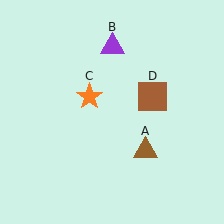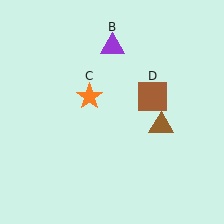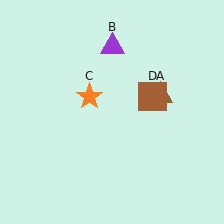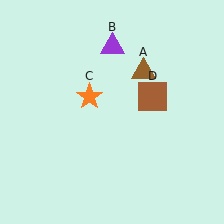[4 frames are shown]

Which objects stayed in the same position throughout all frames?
Purple triangle (object B) and orange star (object C) and brown square (object D) remained stationary.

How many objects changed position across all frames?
1 object changed position: brown triangle (object A).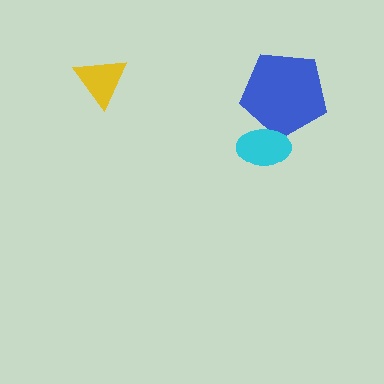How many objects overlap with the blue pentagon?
1 object overlaps with the blue pentagon.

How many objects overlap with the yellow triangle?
0 objects overlap with the yellow triangle.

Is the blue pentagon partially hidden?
Yes, it is partially covered by another shape.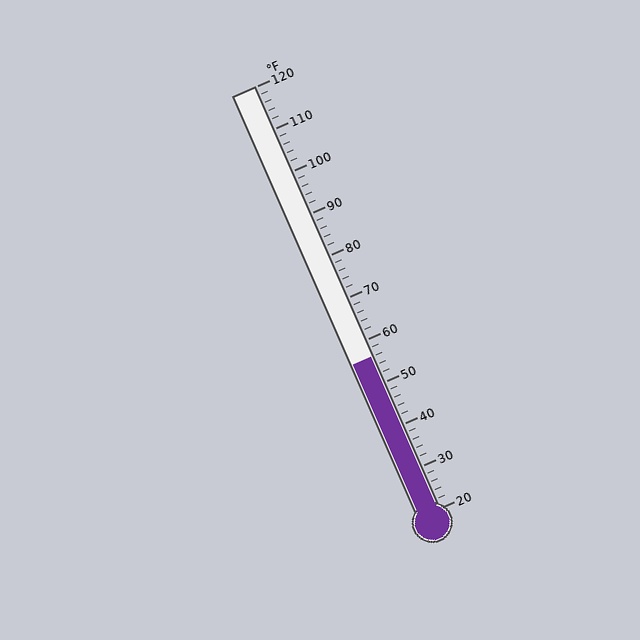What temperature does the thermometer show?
The thermometer shows approximately 56°F.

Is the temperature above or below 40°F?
The temperature is above 40°F.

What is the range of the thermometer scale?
The thermometer scale ranges from 20°F to 120°F.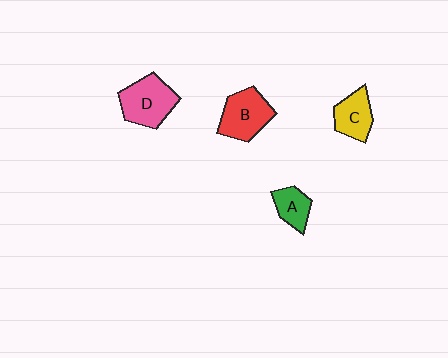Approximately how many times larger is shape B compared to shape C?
Approximately 1.3 times.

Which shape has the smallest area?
Shape A (green).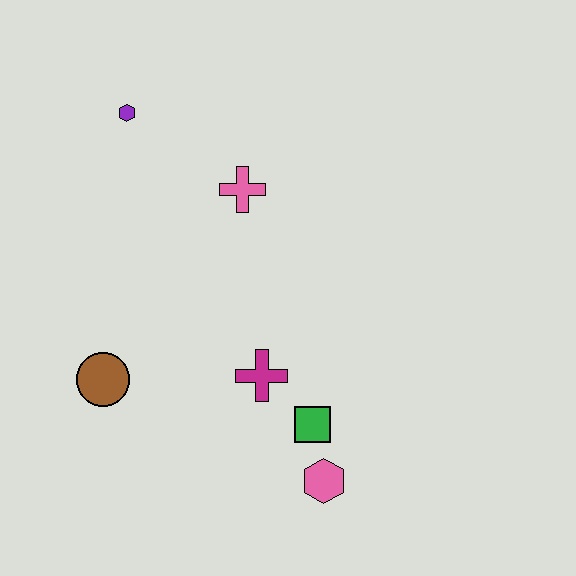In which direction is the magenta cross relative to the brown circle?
The magenta cross is to the right of the brown circle.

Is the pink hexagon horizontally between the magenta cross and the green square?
No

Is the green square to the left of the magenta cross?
No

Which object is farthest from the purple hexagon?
The pink hexagon is farthest from the purple hexagon.